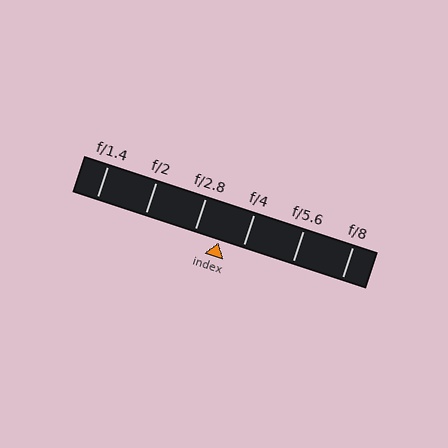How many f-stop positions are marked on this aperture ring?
There are 6 f-stop positions marked.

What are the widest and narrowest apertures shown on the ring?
The widest aperture shown is f/1.4 and the narrowest is f/8.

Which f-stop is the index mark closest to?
The index mark is closest to f/4.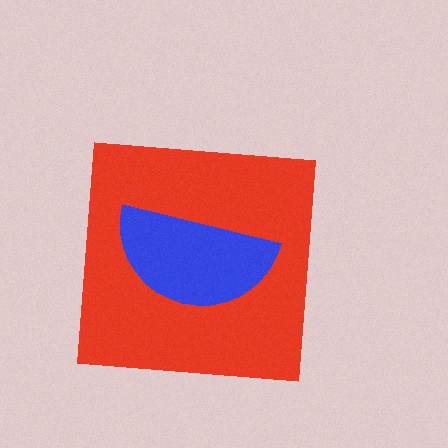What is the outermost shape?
The red square.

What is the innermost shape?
The blue semicircle.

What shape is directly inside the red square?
The blue semicircle.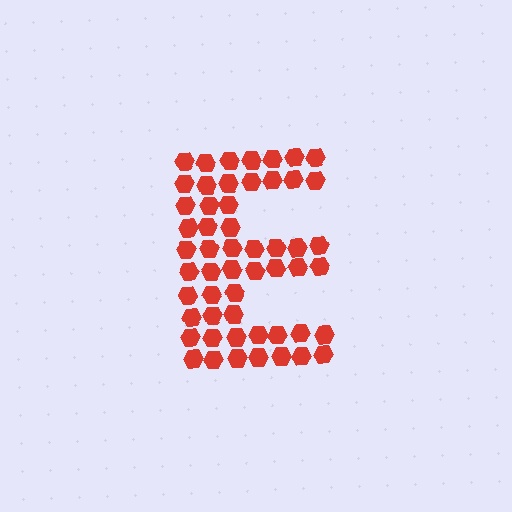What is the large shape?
The large shape is the letter E.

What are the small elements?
The small elements are hexagons.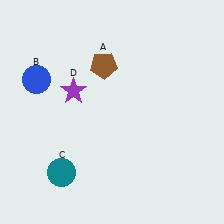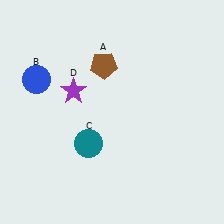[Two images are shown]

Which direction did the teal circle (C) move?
The teal circle (C) moved up.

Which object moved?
The teal circle (C) moved up.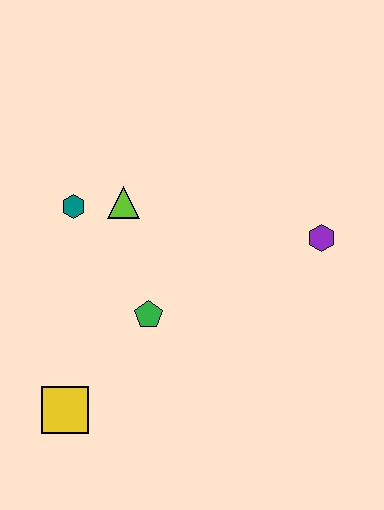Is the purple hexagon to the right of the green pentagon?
Yes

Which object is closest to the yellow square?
The green pentagon is closest to the yellow square.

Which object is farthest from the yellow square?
The purple hexagon is farthest from the yellow square.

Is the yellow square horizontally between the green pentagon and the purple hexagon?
No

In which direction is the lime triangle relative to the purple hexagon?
The lime triangle is to the left of the purple hexagon.